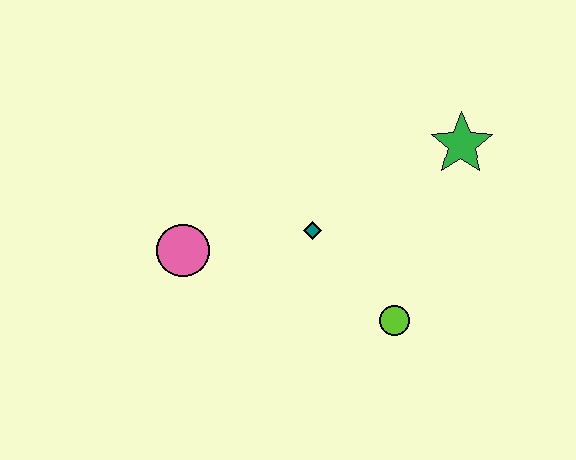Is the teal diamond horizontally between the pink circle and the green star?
Yes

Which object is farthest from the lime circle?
The pink circle is farthest from the lime circle.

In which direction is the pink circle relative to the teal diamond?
The pink circle is to the left of the teal diamond.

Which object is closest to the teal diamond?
The lime circle is closest to the teal diamond.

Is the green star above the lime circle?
Yes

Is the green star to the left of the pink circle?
No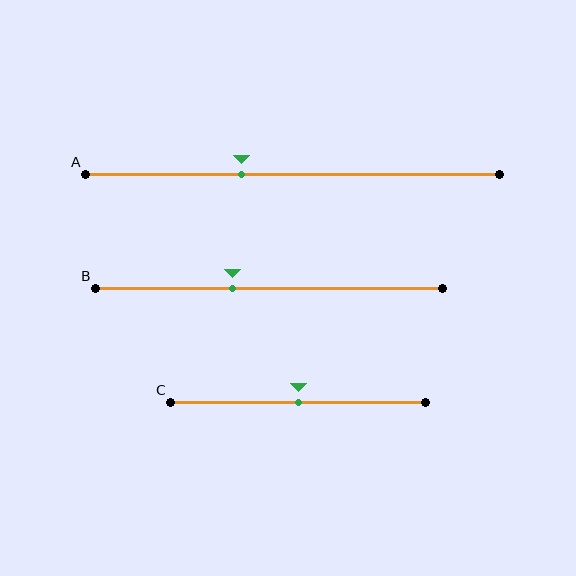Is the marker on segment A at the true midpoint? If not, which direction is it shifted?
No, the marker on segment A is shifted to the left by about 12% of the segment length.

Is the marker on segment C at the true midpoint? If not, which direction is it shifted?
Yes, the marker on segment C is at the true midpoint.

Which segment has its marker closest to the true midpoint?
Segment C has its marker closest to the true midpoint.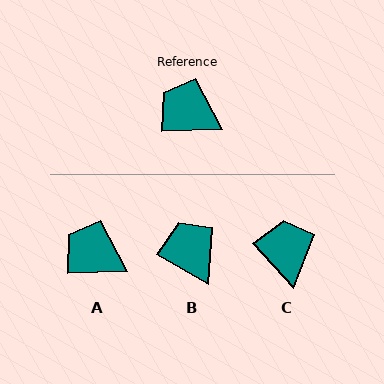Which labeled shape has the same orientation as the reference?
A.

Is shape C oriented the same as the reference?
No, it is off by about 50 degrees.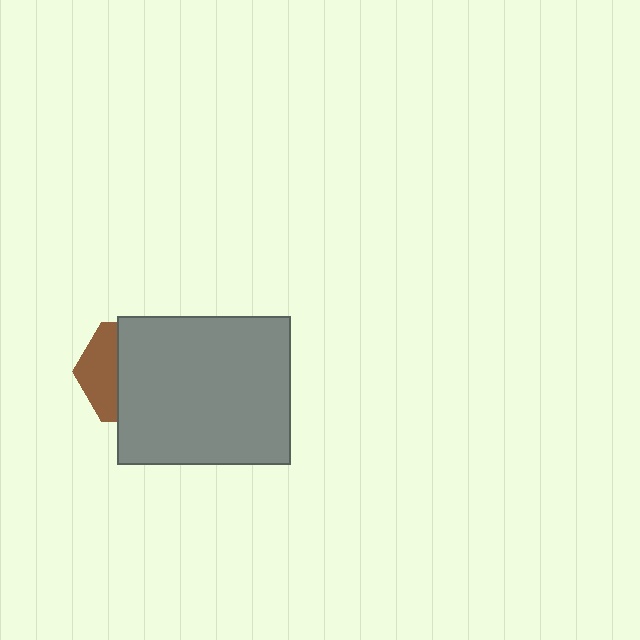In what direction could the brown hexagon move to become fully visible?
The brown hexagon could move left. That would shift it out from behind the gray rectangle entirely.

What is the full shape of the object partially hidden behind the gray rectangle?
The partially hidden object is a brown hexagon.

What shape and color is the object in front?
The object in front is a gray rectangle.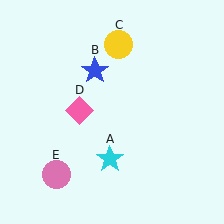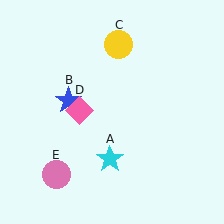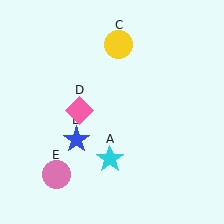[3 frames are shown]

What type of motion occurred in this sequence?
The blue star (object B) rotated counterclockwise around the center of the scene.